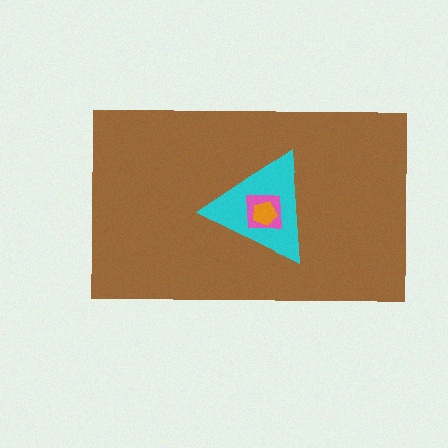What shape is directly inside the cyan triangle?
The pink square.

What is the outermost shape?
The brown rectangle.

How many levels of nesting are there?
4.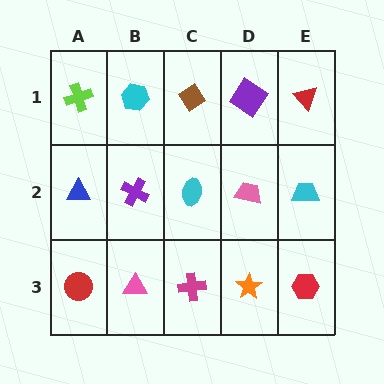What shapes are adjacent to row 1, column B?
A purple cross (row 2, column B), a lime cross (row 1, column A), a brown diamond (row 1, column C).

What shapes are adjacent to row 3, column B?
A purple cross (row 2, column B), a red circle (row 3, column A), a magenta cross (row 3, column C).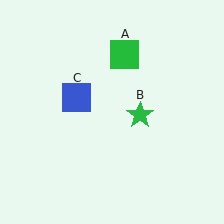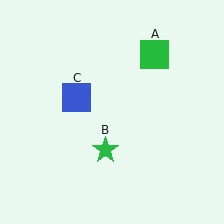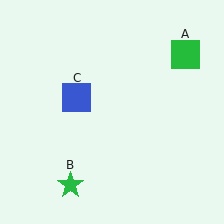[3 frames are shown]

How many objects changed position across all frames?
2 objects changed position: green square (object A), green star (object B).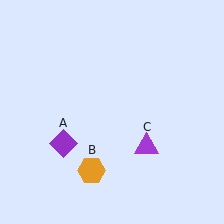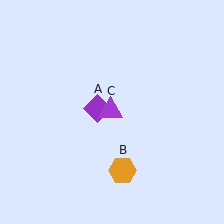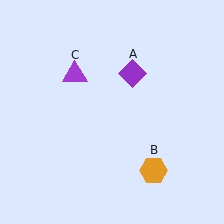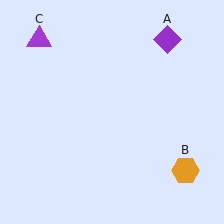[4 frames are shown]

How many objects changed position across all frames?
3 objects changed position: purple diamond (object A), orange hexagon (object B), purple triangle (object C).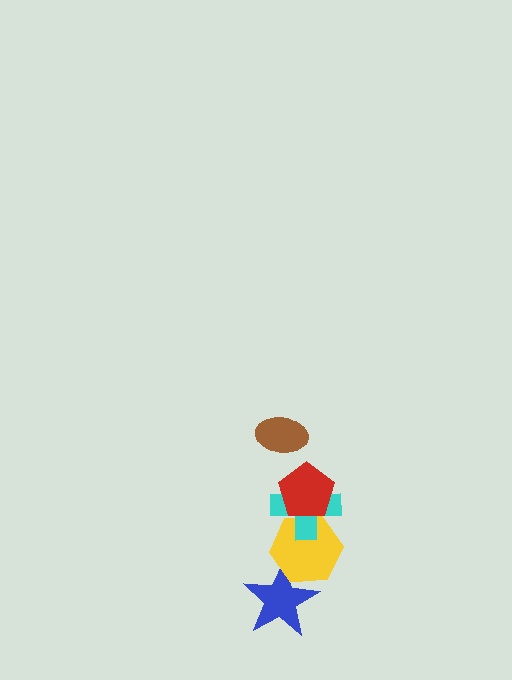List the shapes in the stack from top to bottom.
From top to bottom: the brown ellipse, the red pentagon, the cyan cross, the yellow hexagon, the blue star.